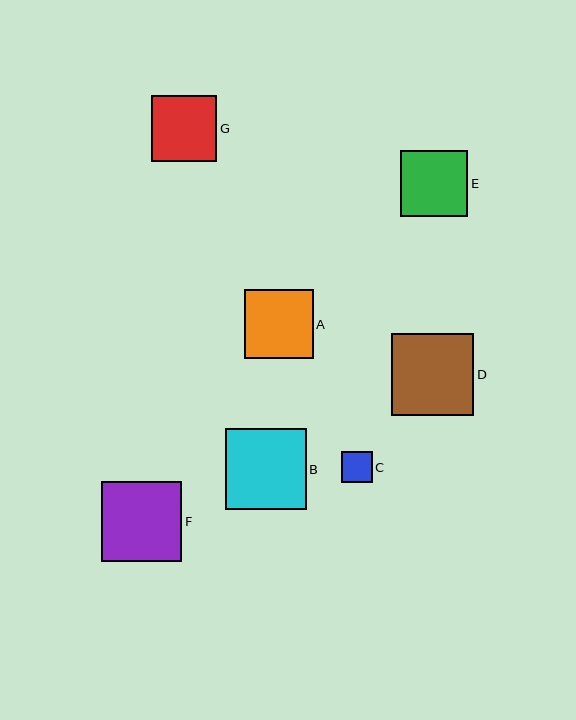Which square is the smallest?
Square C is the smallest with a size of approximately 31 pixels.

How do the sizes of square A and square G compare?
Square A and square G are approximately the same size.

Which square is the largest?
Square D is the largest with a size of approximately 83 pixels.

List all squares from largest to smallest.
From largest to smallest: D, B, F, A, E, G, C.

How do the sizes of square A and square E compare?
Square A and square E are approximately the same size.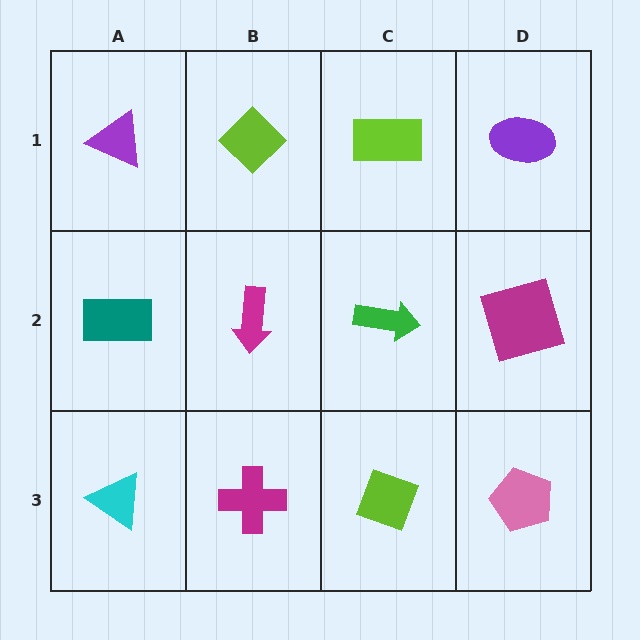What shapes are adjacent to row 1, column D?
A magenta square (row 2, column D), a lime rectangle (row 1, column C).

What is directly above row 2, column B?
A lime diamond.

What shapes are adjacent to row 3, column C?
A green arrow (row 2, column C), a magenta cross (row 3, column B), a pink pentagon (row 3, column D).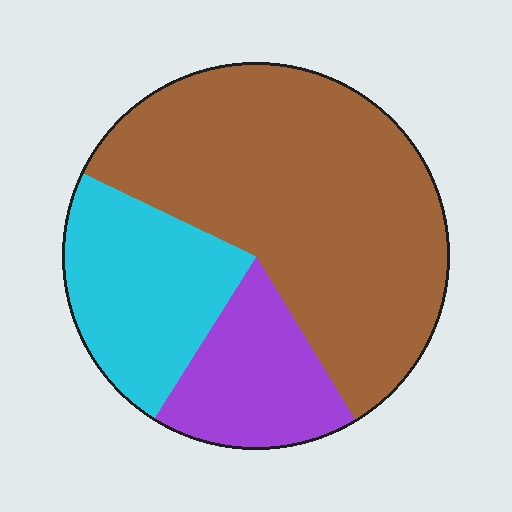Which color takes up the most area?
Brown, at roughly 60%.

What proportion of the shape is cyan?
Cyan takes up less than a quarter of the shape.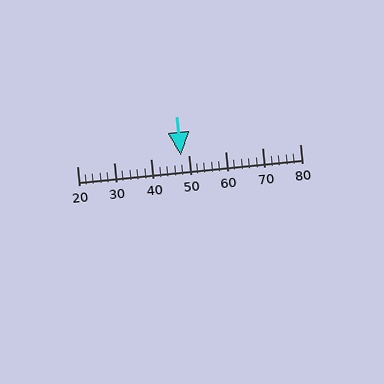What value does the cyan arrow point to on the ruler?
The cyan arrow points to approximately 48.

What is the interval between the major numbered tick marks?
The major tick marks are spaced 10 units apart.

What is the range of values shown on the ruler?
The ruler shows values from 20 to 80.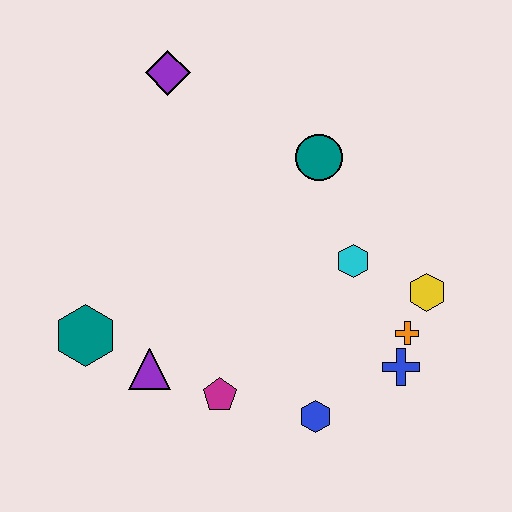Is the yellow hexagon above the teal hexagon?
Yes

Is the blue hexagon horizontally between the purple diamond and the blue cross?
Yes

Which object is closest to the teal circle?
The cyan hexagon is closest to the teal circle.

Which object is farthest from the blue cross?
The purple diamond is farthest from the blue cross.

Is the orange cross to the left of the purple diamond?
No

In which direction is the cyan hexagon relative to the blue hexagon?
The cyan hexagon is above the blue hexagon.